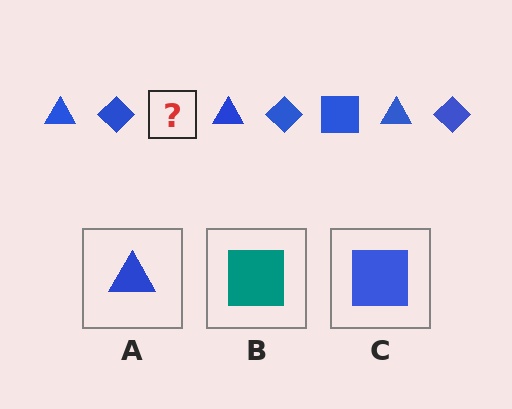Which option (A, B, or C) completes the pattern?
C.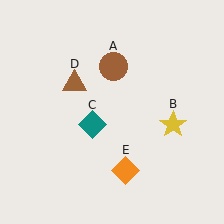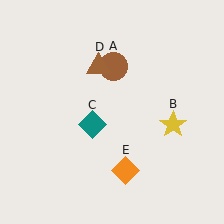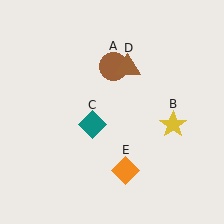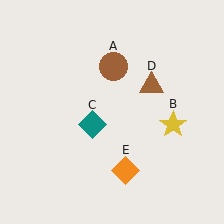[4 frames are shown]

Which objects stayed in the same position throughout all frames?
Brown circle (object A) and yellow star (object B) and teal diamond (object C) and orange diamond (object E) remained stationary.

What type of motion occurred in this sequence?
The brown triangle (object D) rotated clockwise around the center of the scene.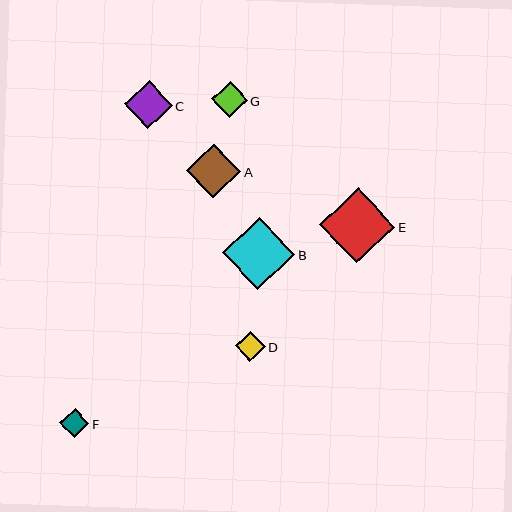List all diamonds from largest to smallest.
From largest to smallest: E, B, A, C, G, D, F.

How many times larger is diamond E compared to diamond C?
Diamond E is approximately 1.6 times the size of diamond C.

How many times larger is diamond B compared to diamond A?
Diamond B is approximately 1.3 times the size of diamond A.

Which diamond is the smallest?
Diamond F is the smallest with a size of approximately 29 pixels.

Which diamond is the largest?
Diamond E is the largest with a size of approximately 75 pixels.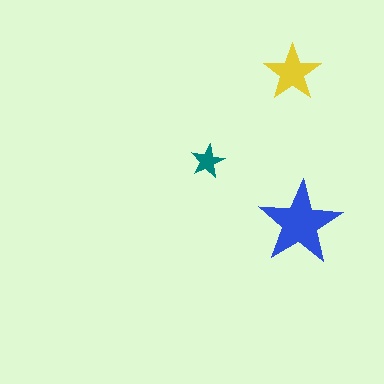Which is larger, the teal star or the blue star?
The blue one.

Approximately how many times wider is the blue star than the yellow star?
About 1.5 times wider.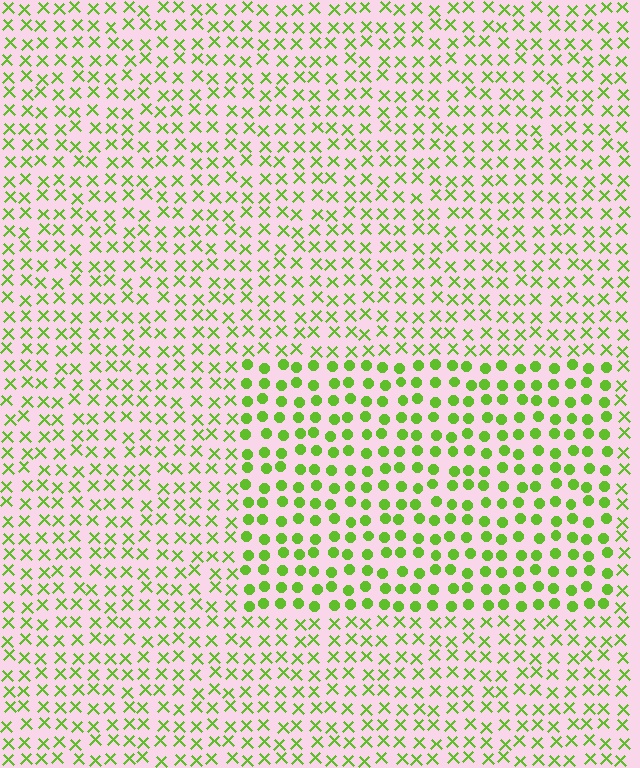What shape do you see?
I see a rectangle.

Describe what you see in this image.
The image is filled with small lime elements arranged in a uniform grid. A rectangle-shaped region contains circles, while the surrounding area contains X marks. The boundary is defined purely by the change in element shape.